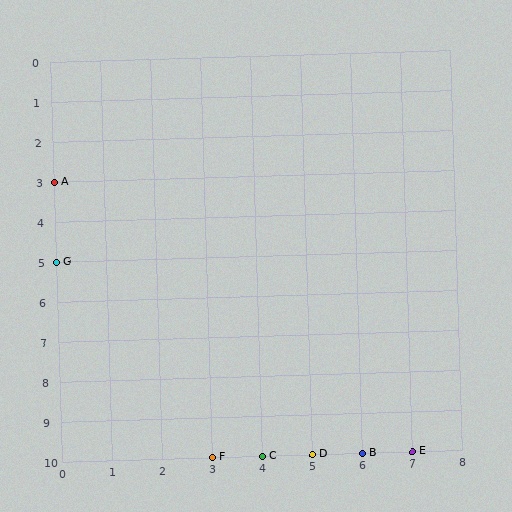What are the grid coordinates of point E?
Point E is at grid coordinates (7, 10).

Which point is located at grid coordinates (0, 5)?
Point G is at (0, 5).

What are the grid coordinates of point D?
Point D is at grid coordinates (5, 10).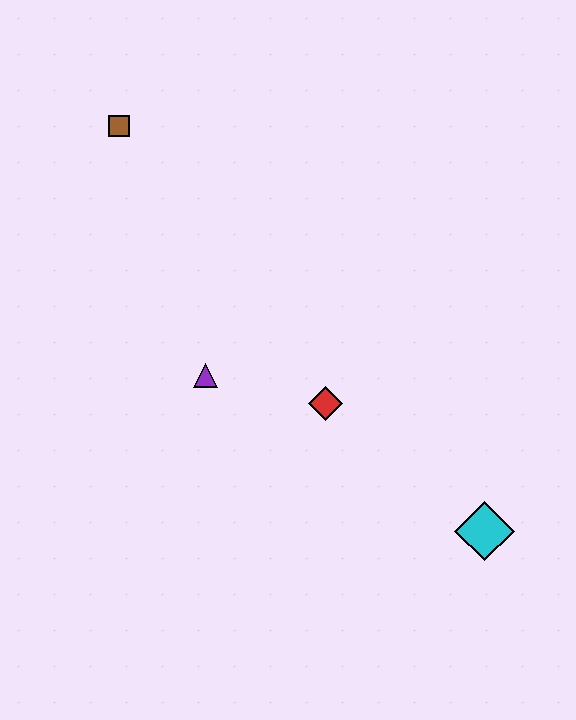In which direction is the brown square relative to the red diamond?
The brown square is above the red diamond.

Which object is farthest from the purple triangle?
The cyan diamond is farthest from the purple triangle.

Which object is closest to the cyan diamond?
The red diamond is closest to the cyan diamond.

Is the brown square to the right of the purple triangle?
No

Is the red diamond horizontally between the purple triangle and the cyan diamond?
Yes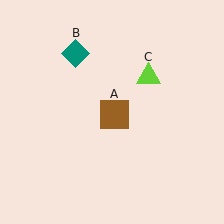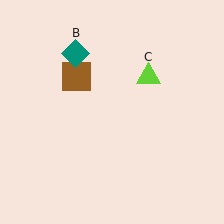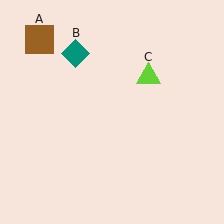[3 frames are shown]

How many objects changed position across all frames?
1 object changed position: brown square (object A).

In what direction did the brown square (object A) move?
The brown square (object A) moved up and to the left.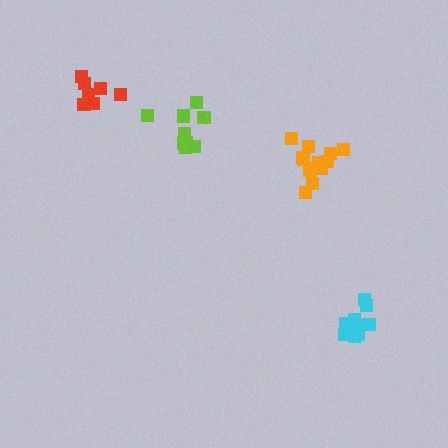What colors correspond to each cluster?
The clusters are colored: lime, cyan, orange, red.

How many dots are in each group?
Group 1: 9 dots, Group 2: 11 dots, Group 3: 13 dots, Group 4: 7 dots (40 total).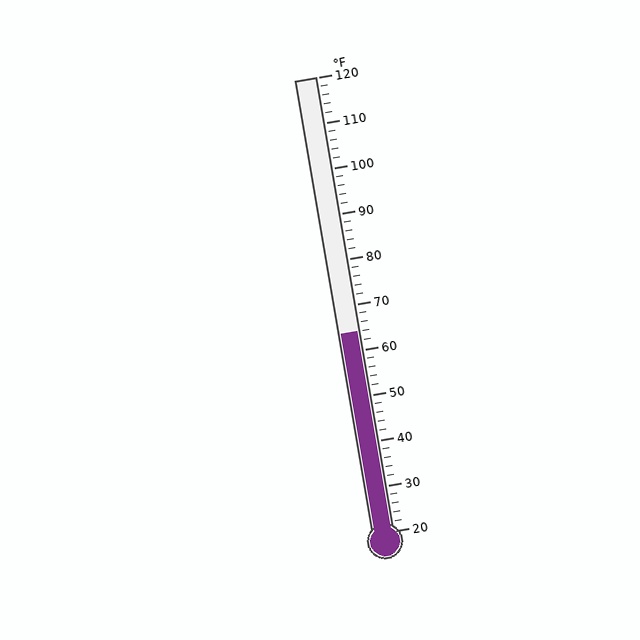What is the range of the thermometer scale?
The thermometer scale ranges from 20°F to 120°F.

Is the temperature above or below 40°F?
The temperature is above 40°F.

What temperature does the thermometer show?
The thermometer shows approximately 64°F.